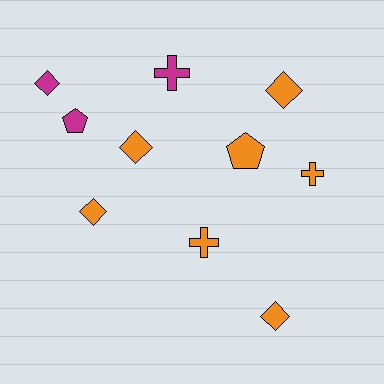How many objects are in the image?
There are 10 objects.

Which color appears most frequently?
Orange, with 7 objects.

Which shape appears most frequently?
Diamond, with 5 objects.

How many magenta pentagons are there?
There is 1 magenta pentagon.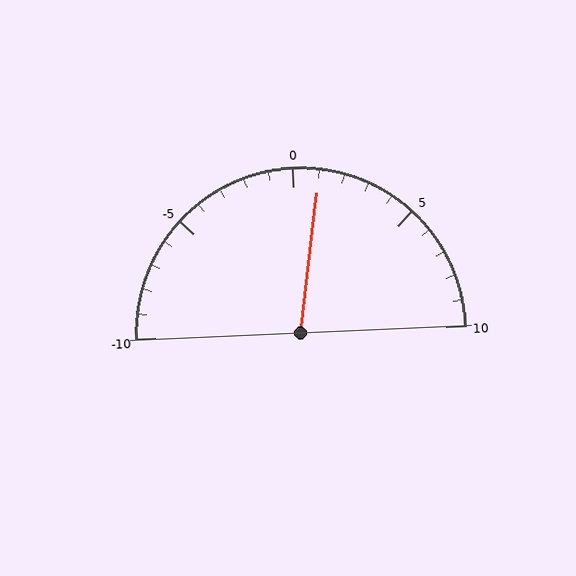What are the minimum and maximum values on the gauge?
The gauge ranges from -10 to 10.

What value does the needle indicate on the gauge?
The needle indicates approximately 1.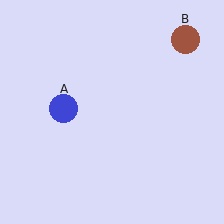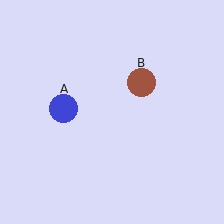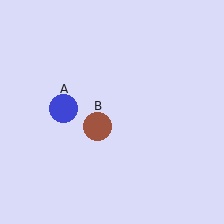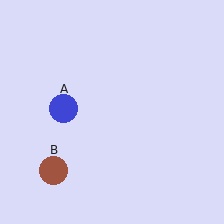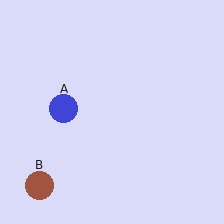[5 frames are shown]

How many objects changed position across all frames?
1 object changed position: brown circle (object B).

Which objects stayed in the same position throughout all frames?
Blue circle (object A) remained stationary.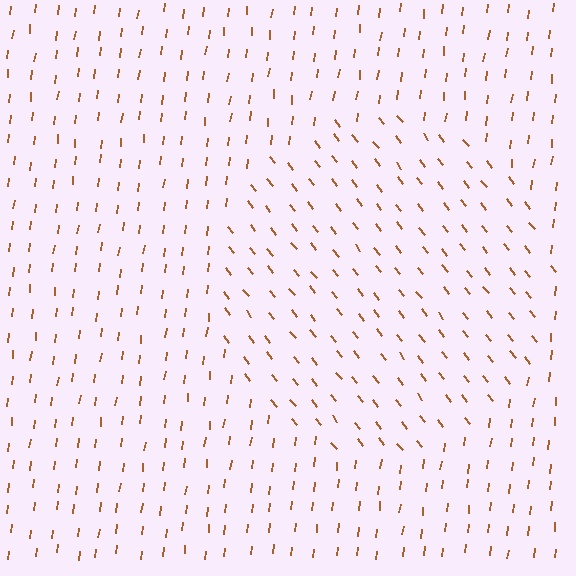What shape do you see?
I see a circle.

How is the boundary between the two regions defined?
The boundary is defined purely by a change in line orientation (approximately 45 degrees difference). All lines are the same color and thickness.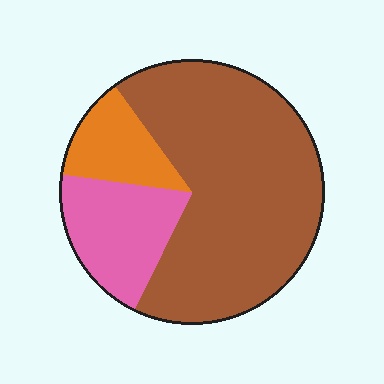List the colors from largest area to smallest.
From largest to smallest: brown, pink, orange.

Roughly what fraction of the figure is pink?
Pink takes up less than a quarter of the figure.